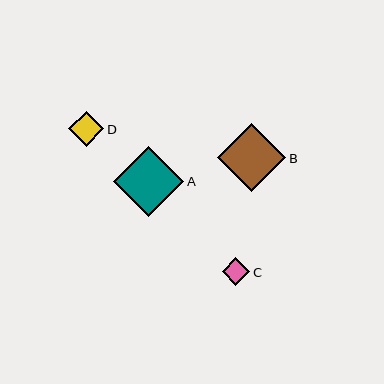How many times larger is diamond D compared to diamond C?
Diamond D is approximately 1.3 times the size of diamond C.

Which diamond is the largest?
Diamond A is the largest with a size of approximately 70 pixels.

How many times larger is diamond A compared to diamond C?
Diamond A is approximately 2.5 times the size of diamond C.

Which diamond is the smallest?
Diamond C is the smallest with a size of approximately 28 pixels.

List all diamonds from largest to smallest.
From largest to smallest: A, B, D, C.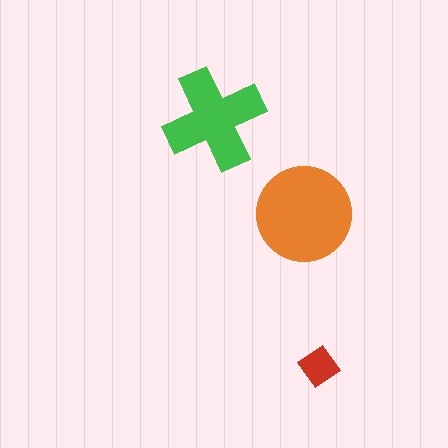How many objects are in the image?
There are 3 objects in the image.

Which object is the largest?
The orange circle.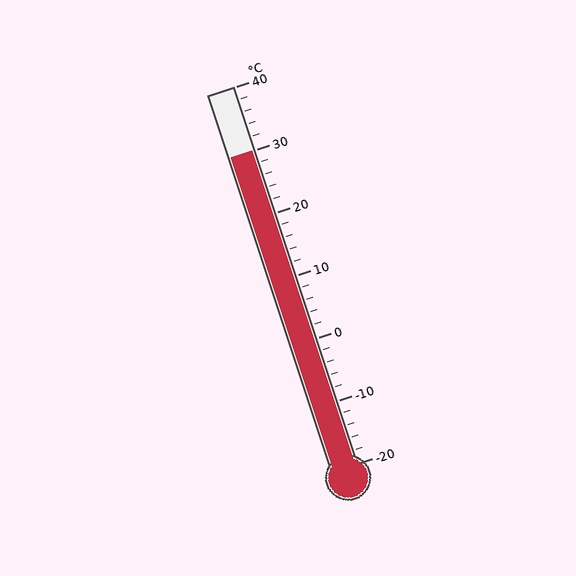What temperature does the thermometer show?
The thermometer shows approximately 30°C.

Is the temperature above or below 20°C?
The temperature is above 20°C.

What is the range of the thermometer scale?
The thermometer scale ranges from -20°C to 40°C.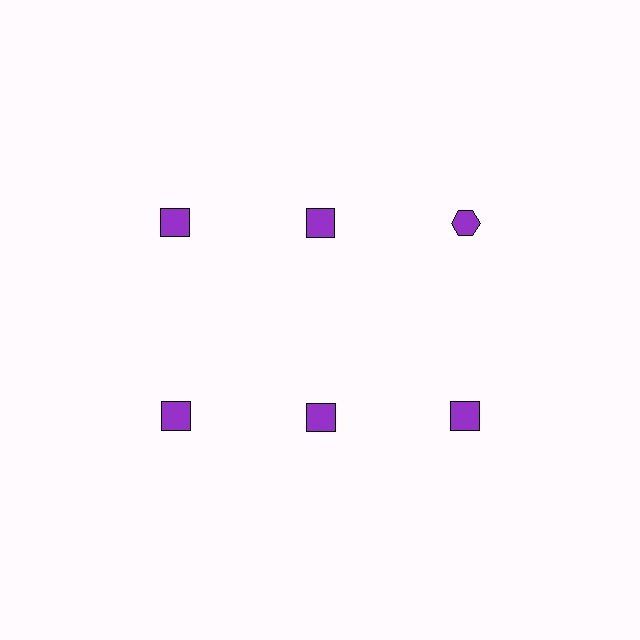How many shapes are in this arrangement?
There are 6 shapes arranged in a grid pattern.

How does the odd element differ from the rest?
It has a different shape: hexagon instead of square.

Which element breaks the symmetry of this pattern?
The purple hexagon in the top row, center column breaks the symmetry. All other shapes are purple squares.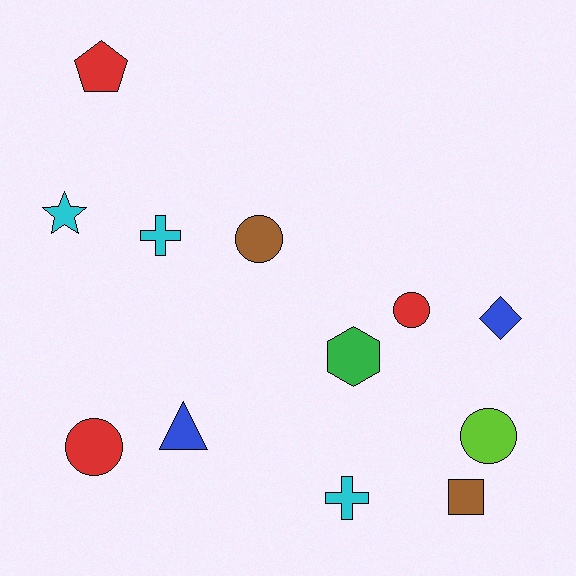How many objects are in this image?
There are 12 objects.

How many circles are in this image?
There are 4 circles.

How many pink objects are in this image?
There are no pink objects.